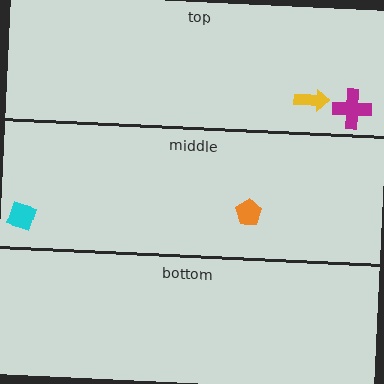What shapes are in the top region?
The yellow arrow, the magenta cross.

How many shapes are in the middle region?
2.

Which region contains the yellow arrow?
The top region.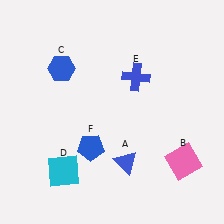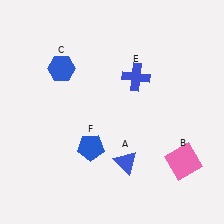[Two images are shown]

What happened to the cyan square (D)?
The cyan square (D) was removed in Image 2. It was in the bottom-left area of Image 1.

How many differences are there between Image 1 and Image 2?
There is 1 difference between the two images.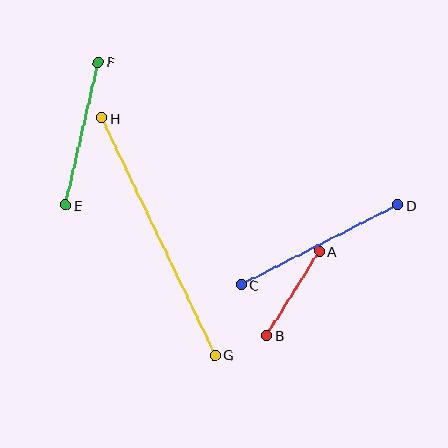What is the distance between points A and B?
The distance is approximately 99 pixels.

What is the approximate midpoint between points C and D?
The midpoint is at approximately (320, 245) pixels.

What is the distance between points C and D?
The distance is approximately 176 pixels.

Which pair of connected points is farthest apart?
Points G and H are farthest apart.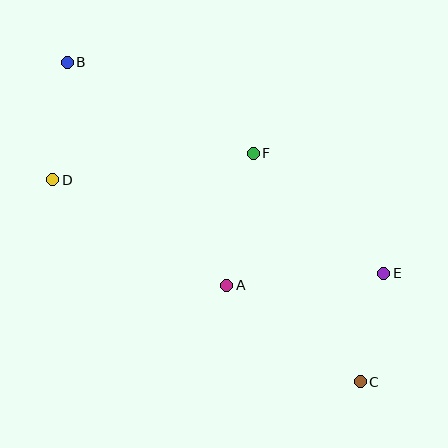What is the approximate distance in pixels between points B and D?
The distance between B and D is approximately 118 pixels.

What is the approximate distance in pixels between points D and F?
The distance between D and F is approximately 202 pixels.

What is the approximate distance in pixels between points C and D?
The distance between C and D is approximately 368 pixels.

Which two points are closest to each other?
Points C and E are closest to each other.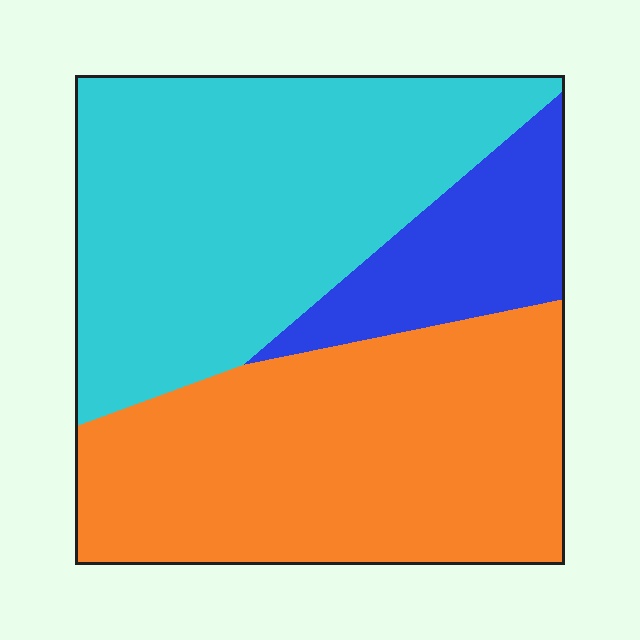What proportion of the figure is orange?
Orange covers about 45% of the figure.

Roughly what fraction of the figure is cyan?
Cyan covers around 45% of the figure.